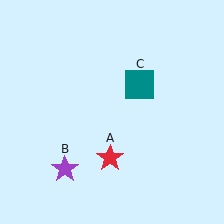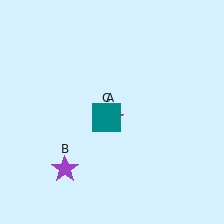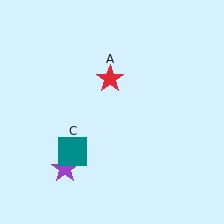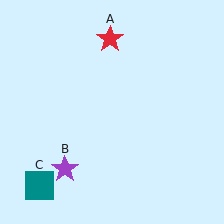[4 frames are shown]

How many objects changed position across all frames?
2 objects changed position: red star (object A), teal square (object C).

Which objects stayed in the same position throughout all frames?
Purple star (object B) remained stationary.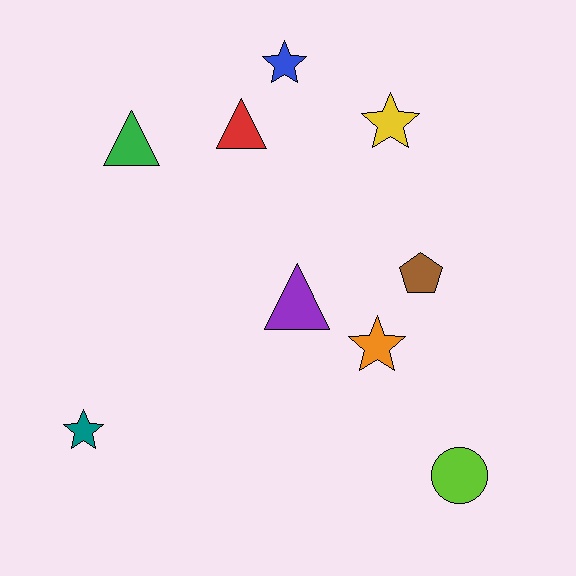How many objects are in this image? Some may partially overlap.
There are 9 objects.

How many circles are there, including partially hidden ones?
There is 1 circle.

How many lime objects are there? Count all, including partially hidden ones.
There is 1 lime object.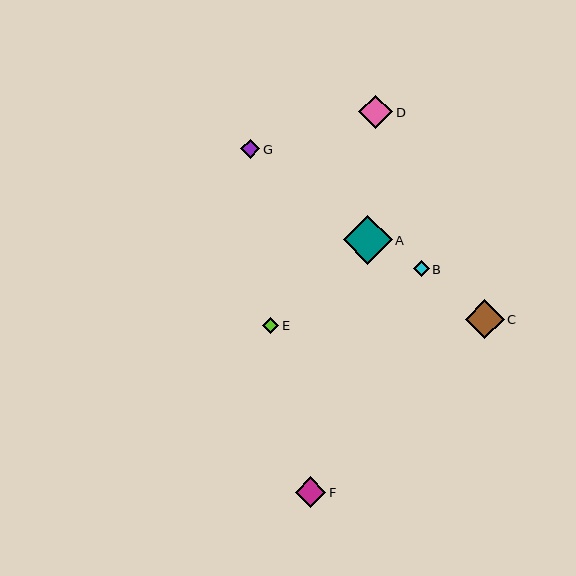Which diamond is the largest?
Diamond A is the largest with a size of approximately 49 pixels.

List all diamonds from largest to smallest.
From largest to smallest: A, C, D, F, G, B, E.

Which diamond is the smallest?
Diamond E is the smallest with a size of approximately 16 pixels.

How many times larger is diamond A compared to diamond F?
Diamond A is approximately 1.6 times the size of diamond F.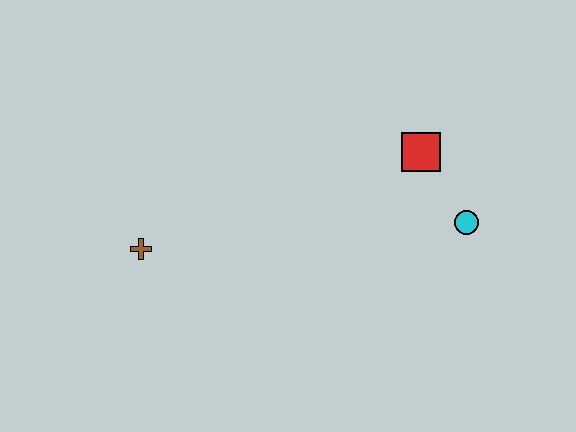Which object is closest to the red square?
The cyan circle is closest to the red square.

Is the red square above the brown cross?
Yes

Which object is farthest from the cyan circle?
The brown cross is farthest from the cyan circle.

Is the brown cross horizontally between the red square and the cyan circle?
No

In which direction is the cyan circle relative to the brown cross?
The cyan circle is to the right of the brown cross.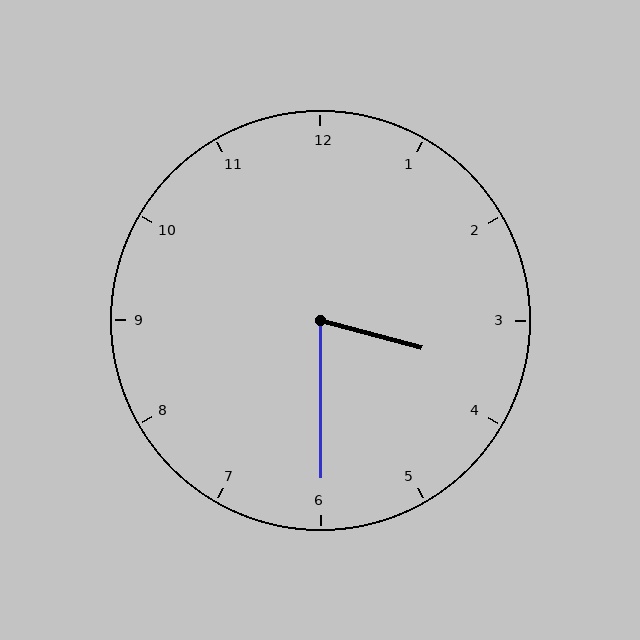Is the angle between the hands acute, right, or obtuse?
It is acute.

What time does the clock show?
3:30.